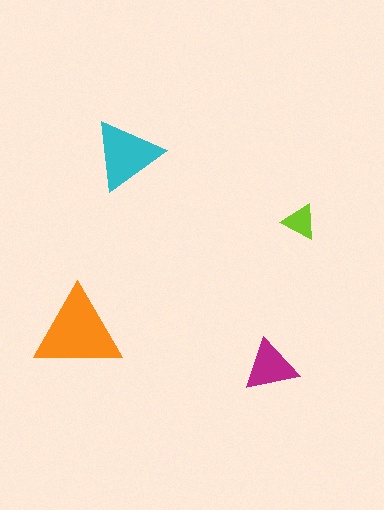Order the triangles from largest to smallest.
the orange one, the cyan one, the magenta one, the lime one.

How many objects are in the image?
There are 4 objects in the image.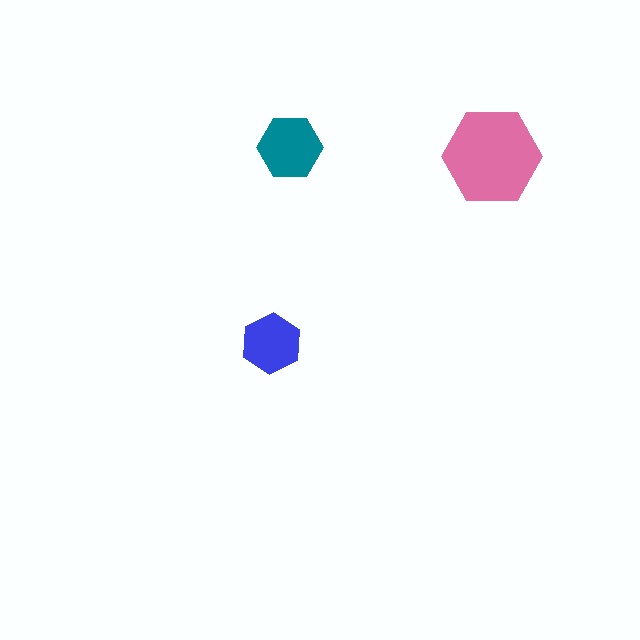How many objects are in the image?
There are 3 objects in the image.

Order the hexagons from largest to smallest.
the pink one, the teal one, the blue one.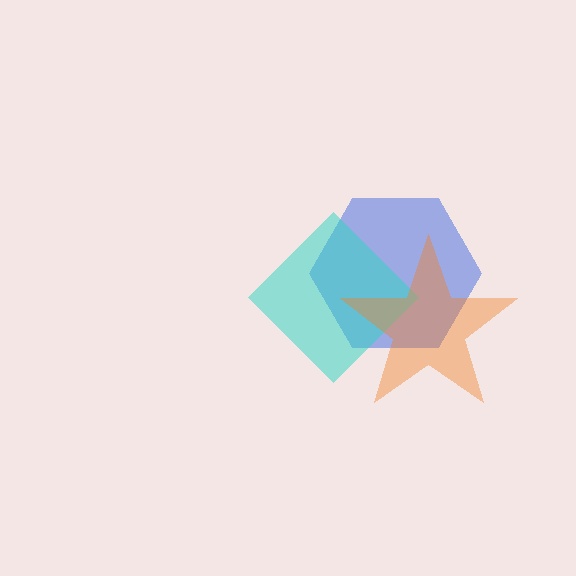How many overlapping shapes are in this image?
There are 3 overlapping shapes in the image.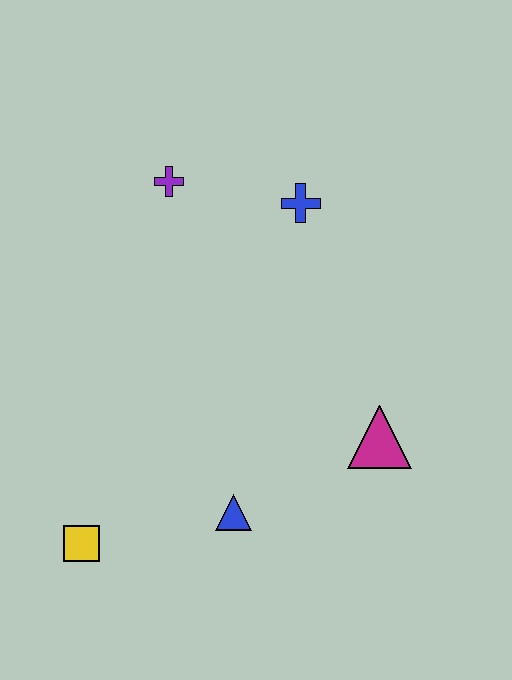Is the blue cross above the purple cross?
No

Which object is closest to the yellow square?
The blue triangle is closest to the yellow square.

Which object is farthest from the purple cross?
The yellow square is farthest from the purple cross.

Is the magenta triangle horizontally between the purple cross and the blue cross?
No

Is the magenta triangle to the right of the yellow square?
Yes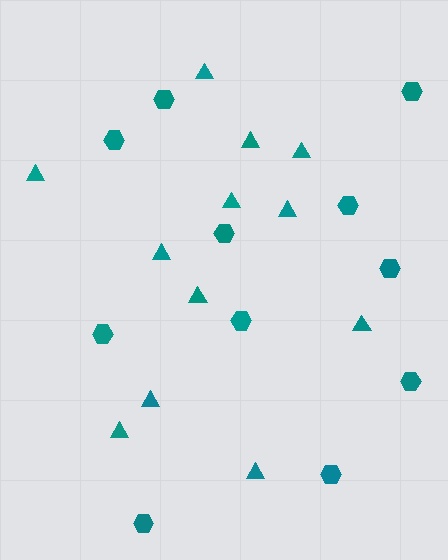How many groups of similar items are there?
There are 2 groups: one group of hexagons (11) and one group of triangles (12).